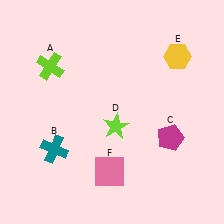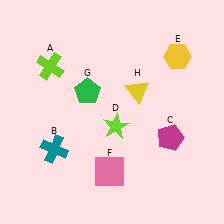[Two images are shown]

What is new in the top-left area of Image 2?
A green pentagon (G) was added in the top-left area of Image 2.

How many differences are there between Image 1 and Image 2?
There are 2 differences between the two images.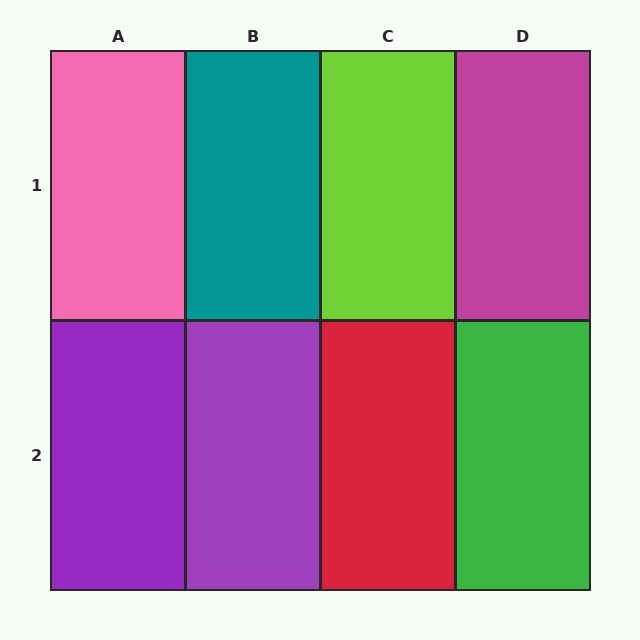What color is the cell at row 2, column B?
Purple.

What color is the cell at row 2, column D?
Green.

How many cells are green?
1 cell is green.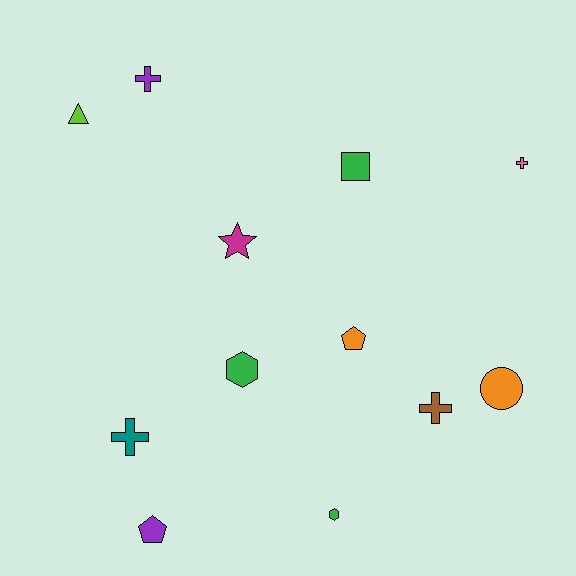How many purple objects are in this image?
There are 2 purple objects.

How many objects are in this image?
There are 12 objects.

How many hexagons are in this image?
There are 2 hexagons.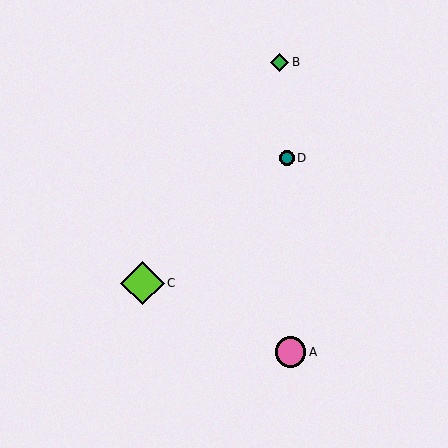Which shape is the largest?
The lime diamond (labeled C) is the largest.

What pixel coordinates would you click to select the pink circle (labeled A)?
Click at (291, 352) to select the pink circle A.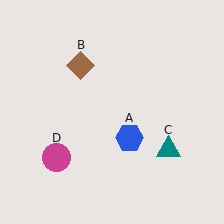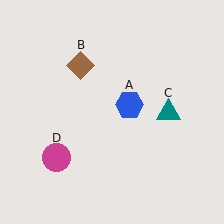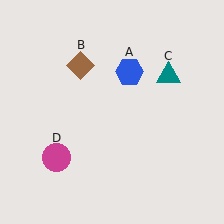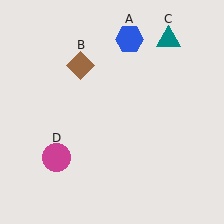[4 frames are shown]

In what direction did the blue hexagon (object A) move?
The blue hexagon (object A) moved up.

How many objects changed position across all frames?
2 objects changed position: blue hexagon (object A), teal triangle (object C).